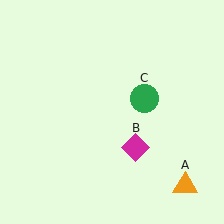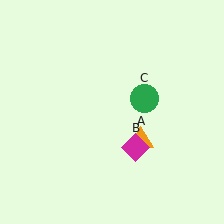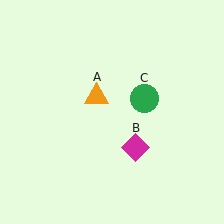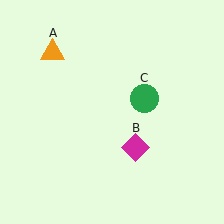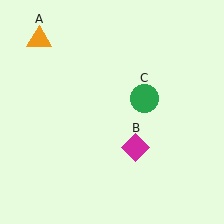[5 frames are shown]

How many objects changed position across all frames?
1 object changed position: orange triangle (object A).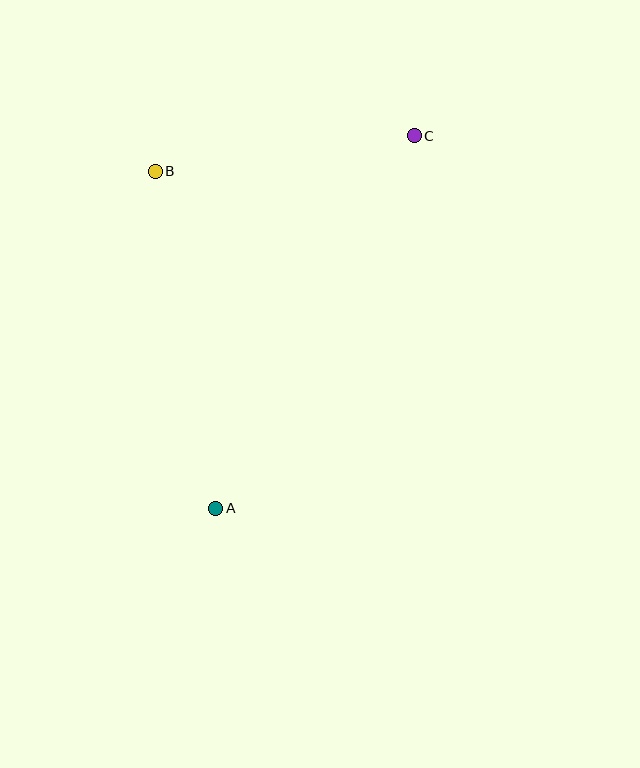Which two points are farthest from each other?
Points A and C are farthest from each other.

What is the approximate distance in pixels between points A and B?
The distance between A and B is approximately 343 pixels.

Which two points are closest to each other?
Points B and C are closest to each other.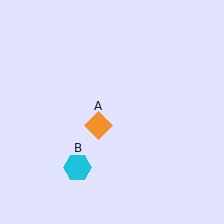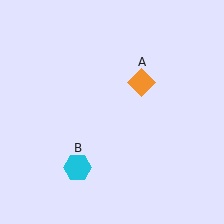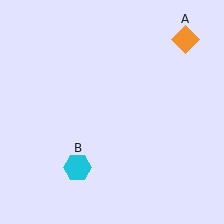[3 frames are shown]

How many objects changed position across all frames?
1 object changed position: orange diamond (object A).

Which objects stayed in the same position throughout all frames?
Cyan hexagon (object B) remained stationary.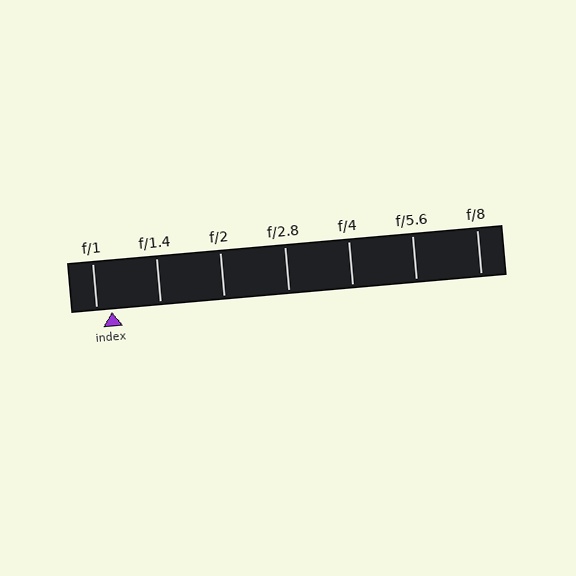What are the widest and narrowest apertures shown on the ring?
The widest aperture shown is f/1 and the narrowest is f/8.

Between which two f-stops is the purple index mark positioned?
The index mark is between f/1 and f/1.4.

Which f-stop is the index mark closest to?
The index mark is closest to f/1.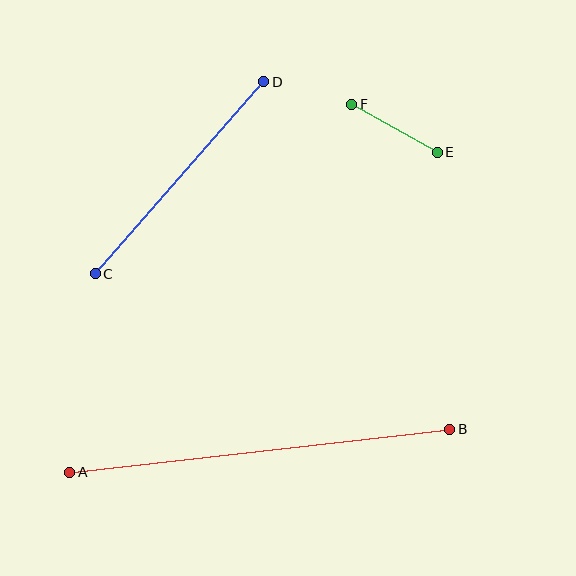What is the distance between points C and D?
The distance is approximately 255 pixels.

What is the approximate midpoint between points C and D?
The midpoint is at approximately (180, 178) pixels.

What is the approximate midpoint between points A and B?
The midpoint is at approximately (260, 451) pixels.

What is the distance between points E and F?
The distance is approximately 98 pixels.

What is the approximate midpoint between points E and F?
The midpoint is at approximately (394, 128) pixels.